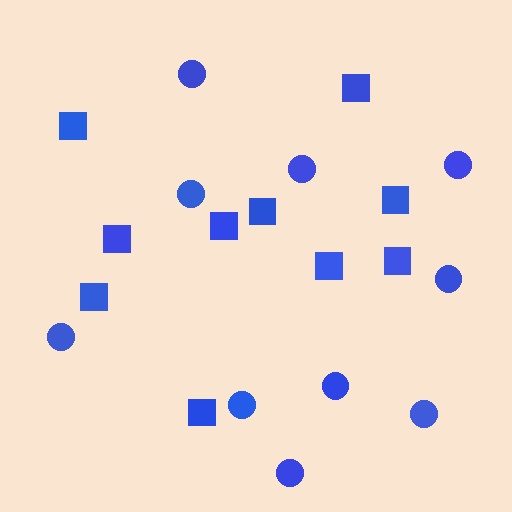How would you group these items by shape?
There are 2 groups: one group of squares (10) and one group of circles (10).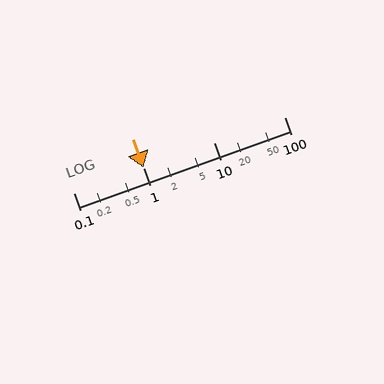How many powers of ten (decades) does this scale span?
The scale spans 3 decades, from 0.1 to 100.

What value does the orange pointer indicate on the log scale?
The pointer indicates approximately 0.98.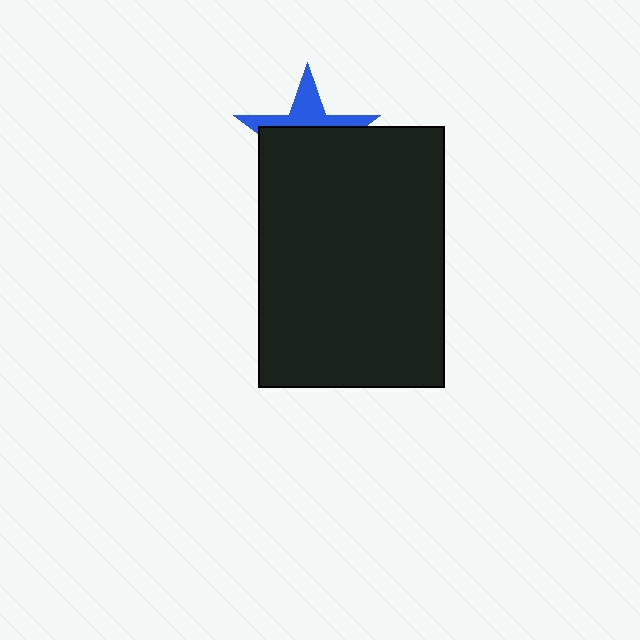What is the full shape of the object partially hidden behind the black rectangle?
The partially hidden object is a blue star.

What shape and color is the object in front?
The object in front is a black rectangle.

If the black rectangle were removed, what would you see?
You would see the complete blue star.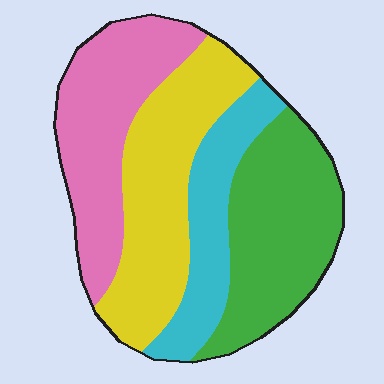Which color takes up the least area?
Cyan, at roughly 15%.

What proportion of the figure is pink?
Pink covers 26% of the figure.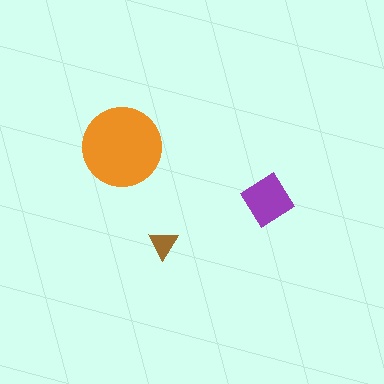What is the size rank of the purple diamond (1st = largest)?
2nd.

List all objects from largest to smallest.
The orange circle, the purple diamond, the brown triangle.